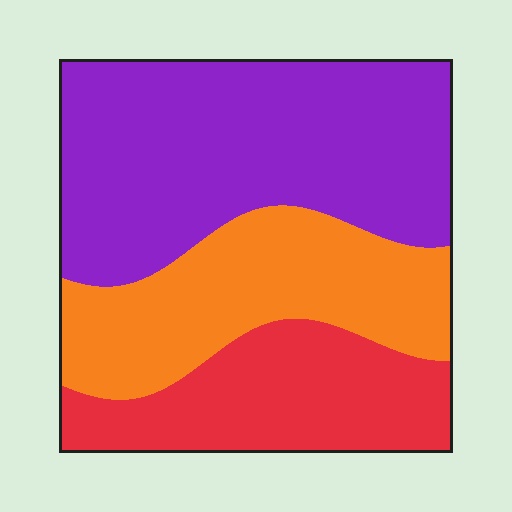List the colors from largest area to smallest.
From largest to smallest: purple, orange, red.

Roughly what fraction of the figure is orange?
Orange takes up about one quarter (1/4) of the figure.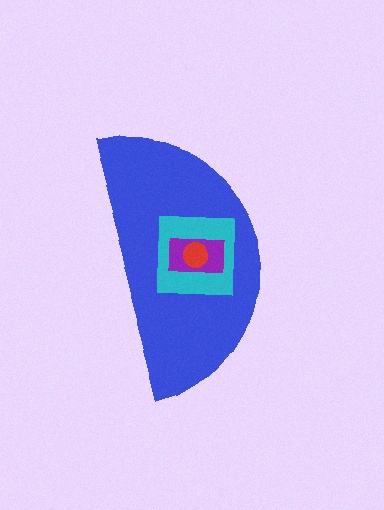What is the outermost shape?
The blue semicircle.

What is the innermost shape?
The red circle.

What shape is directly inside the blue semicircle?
The cyan square.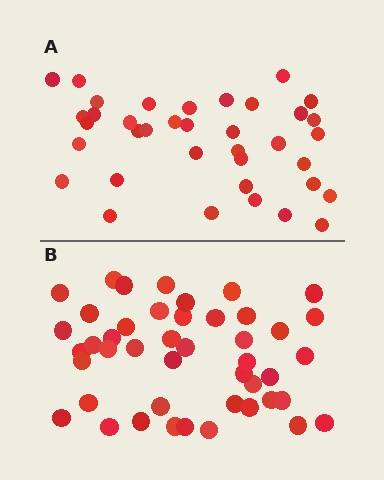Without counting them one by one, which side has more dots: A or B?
Region B (the bottom region) has more dots.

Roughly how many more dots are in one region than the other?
Region B has roughly 8 or so more dots than region A.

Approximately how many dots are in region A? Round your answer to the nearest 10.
About 40 dots. (The exact count is 37, which rounds to 40.)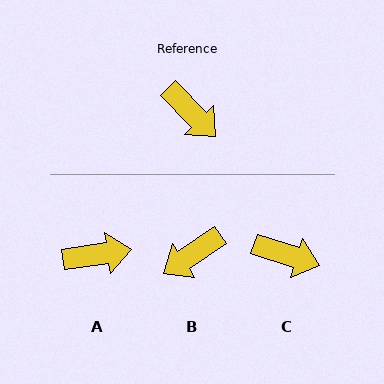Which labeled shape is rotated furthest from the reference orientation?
B, about 101 degrees away.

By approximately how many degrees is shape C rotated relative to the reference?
Approximately 28 degrees counter-clockwise.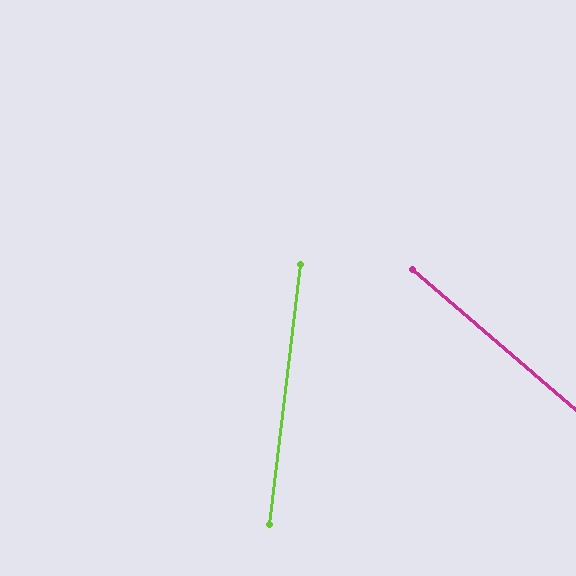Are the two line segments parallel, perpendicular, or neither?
Neither parallel nor perpendicular — they differ by about 56°.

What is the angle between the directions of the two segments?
Approximately 56 degrees.